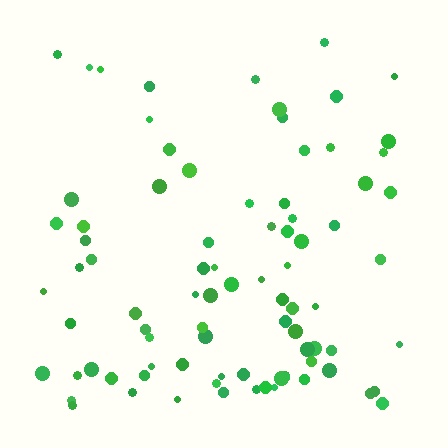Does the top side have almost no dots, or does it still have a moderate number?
Still a moderate number, just noticeably fewer than the bottom.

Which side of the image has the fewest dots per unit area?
The top.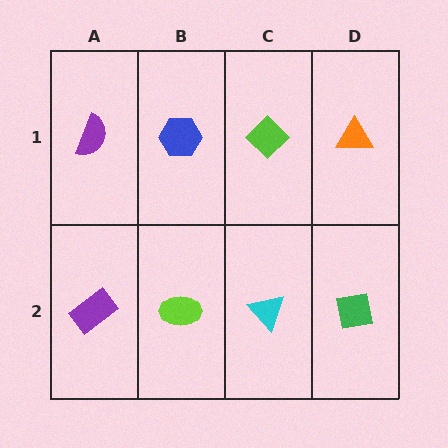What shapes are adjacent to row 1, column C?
A cyan triangle (row 2, column C), a blue hexagon (row 1, column B), an orange triangle (row 1, column D).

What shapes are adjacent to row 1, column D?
A green square (row 2, column D), a lime diamond (row 1, column C).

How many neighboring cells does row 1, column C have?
3.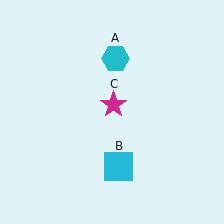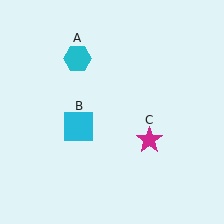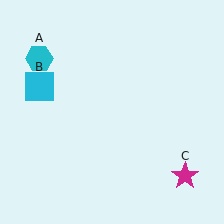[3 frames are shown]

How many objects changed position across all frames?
3 objects changed position: cyan hexagon (object A), cyan square (object B), magenta star (object C).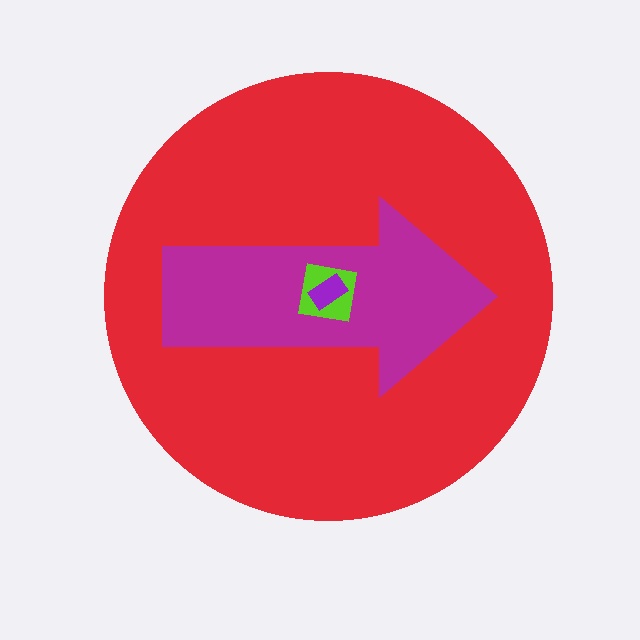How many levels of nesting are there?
4.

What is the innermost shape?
The purple rectangle.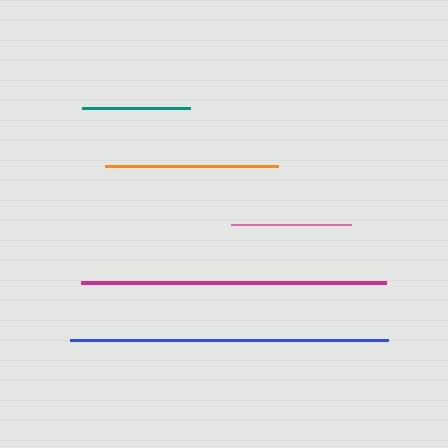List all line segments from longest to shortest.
From longest to shortest: blue, magenta, orange, pink, teal.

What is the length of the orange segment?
The orange segment is approximately 173 pixels long.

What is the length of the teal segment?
The teal segment is approximately 108 pixels long.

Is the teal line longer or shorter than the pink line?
The pink line is longer than the teal line.